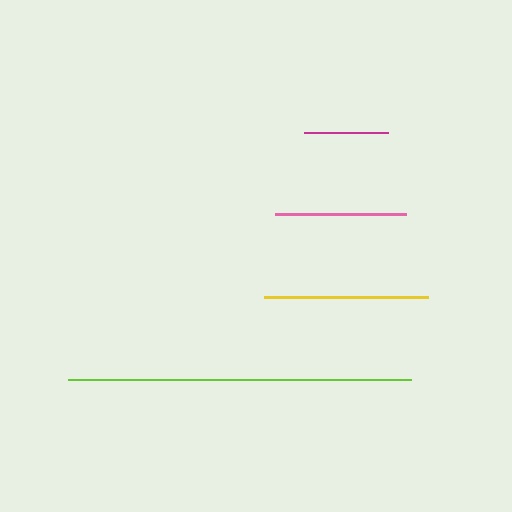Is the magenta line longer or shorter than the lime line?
The lime line is longer than the magenta line.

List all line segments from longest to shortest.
From longest to shortest: lime, yellow, pink, magenta.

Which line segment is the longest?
The lime line is the longest at approximately 342 pixels.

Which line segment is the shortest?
The magenta line is the shortest at approximately 83 pixels.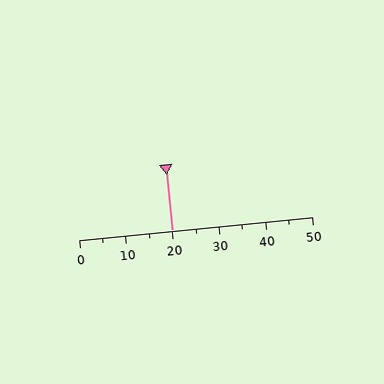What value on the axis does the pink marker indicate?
The marker indicates approximately 20.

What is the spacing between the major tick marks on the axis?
The major ticks are spaced 10 apart.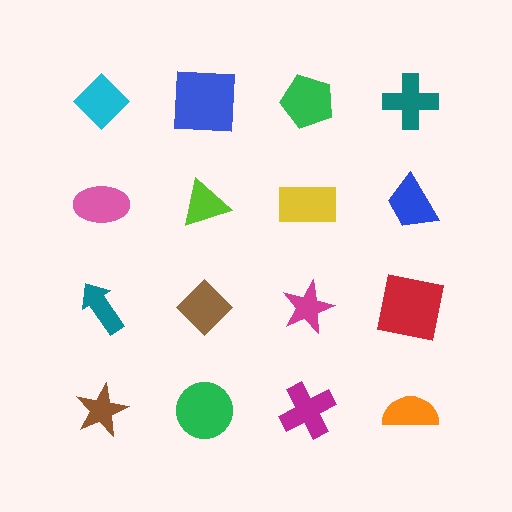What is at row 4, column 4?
An orange semicircle.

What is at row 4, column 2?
A green circle.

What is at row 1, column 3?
A green pentagon.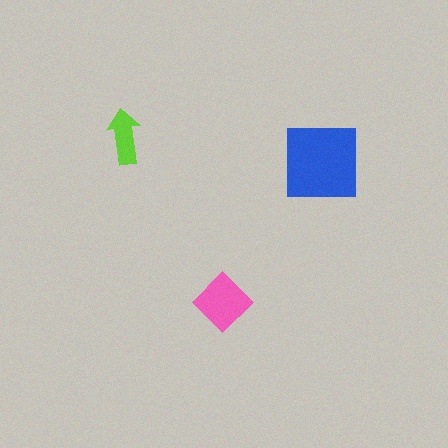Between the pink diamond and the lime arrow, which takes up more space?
The pink diamond.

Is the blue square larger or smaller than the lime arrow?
Larger.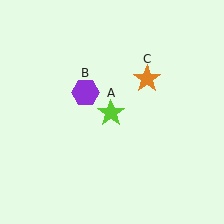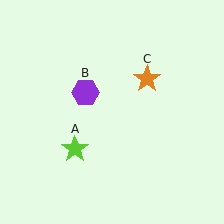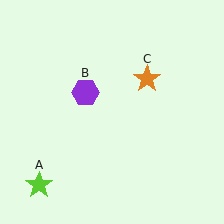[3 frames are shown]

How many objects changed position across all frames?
1 object changed position: lime star (object A).